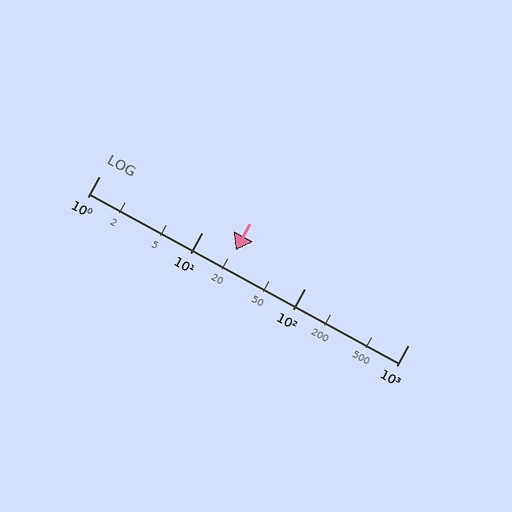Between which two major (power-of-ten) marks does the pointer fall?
The pointer is between 10 and 100.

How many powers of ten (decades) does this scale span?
The scale spans 3 decades, from 1 to 1000.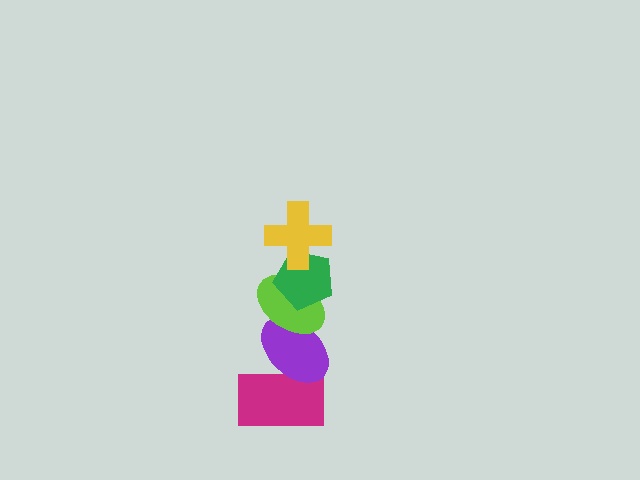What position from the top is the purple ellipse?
The purple ellipse is 4th from the top.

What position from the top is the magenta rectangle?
The magenta rectangle is 5th from the top.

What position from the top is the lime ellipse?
The lime ellipse is 3rd from the top.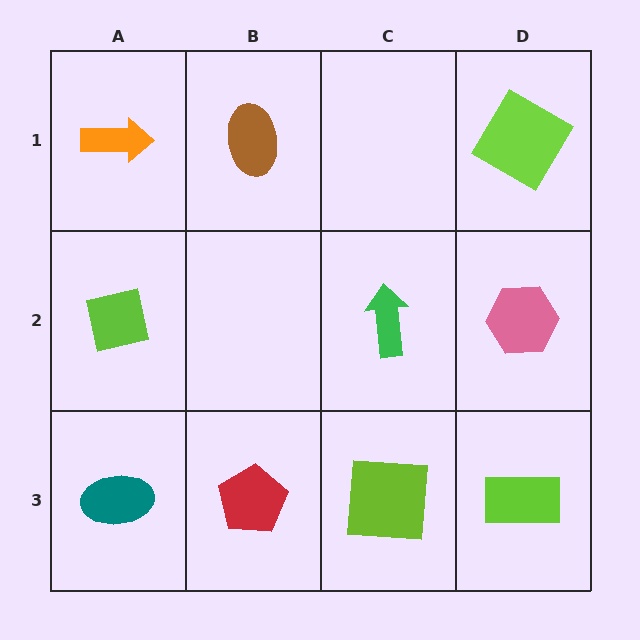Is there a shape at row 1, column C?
No, that cell is empty.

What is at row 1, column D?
A lime diamond.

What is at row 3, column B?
A red pentagon.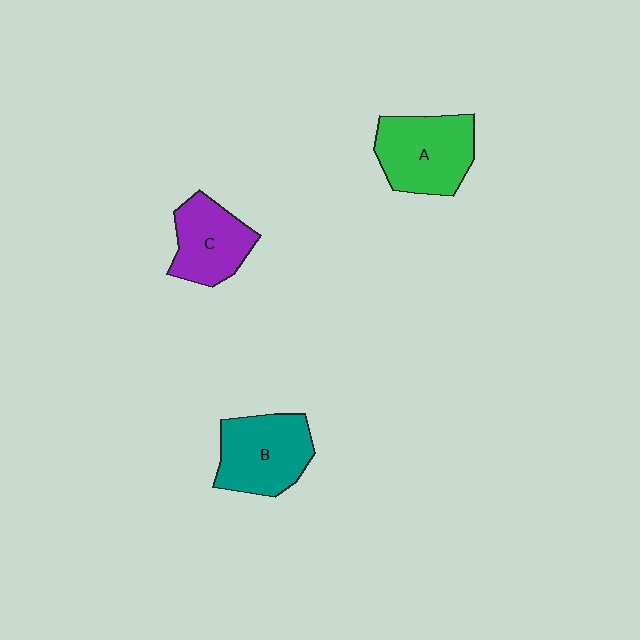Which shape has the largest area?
Shape A (green).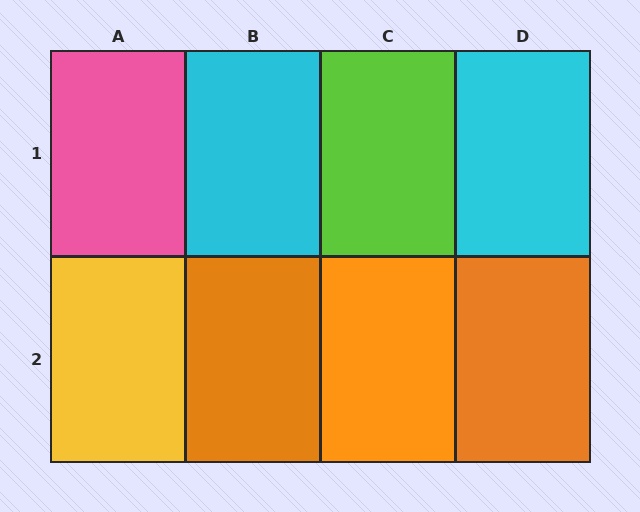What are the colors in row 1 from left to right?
Pink, cyan, lime, cyan.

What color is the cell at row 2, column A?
Yellow.